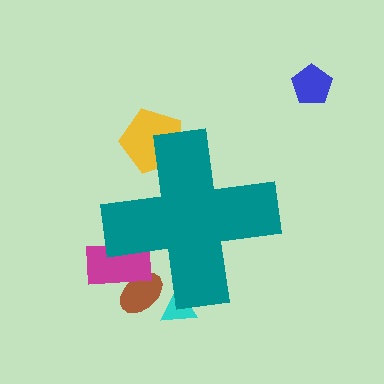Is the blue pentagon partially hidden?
No, the blue pentagon is fully visible.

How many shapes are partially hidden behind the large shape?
4 shapes are partially hidden.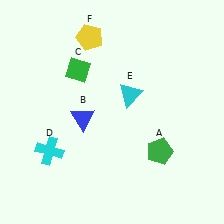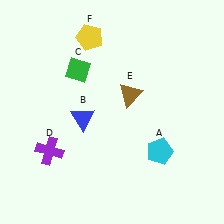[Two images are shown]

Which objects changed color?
A changed from green to cyan. D changed from cyan to purple. E changed from cyan to brown.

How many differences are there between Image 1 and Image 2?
There are 3 differences between the two images.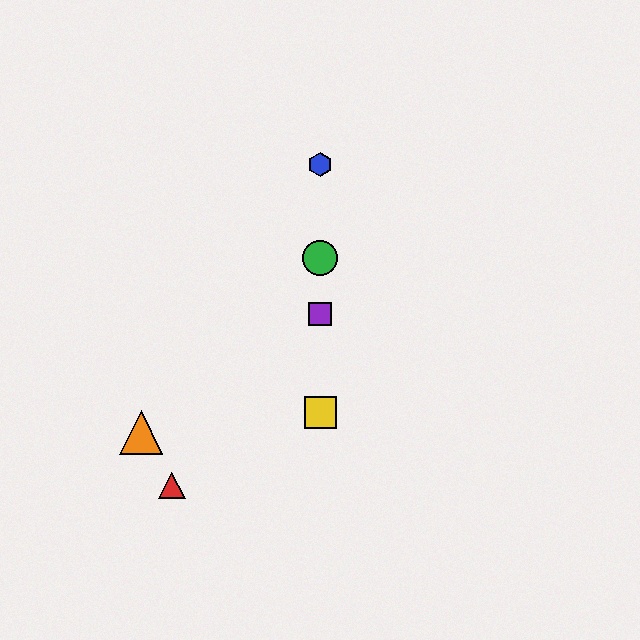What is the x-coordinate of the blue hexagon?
The blue hexagon is at x≈320.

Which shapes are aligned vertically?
The blue hexagon, the green circle, the yellow square, the purple square are aligned vertically.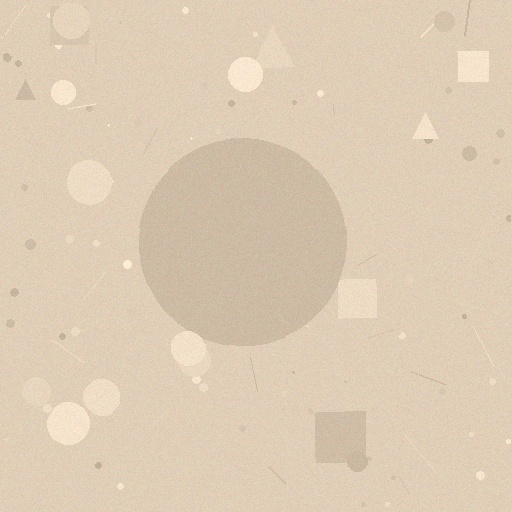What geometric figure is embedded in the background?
A circle is embedded in the background.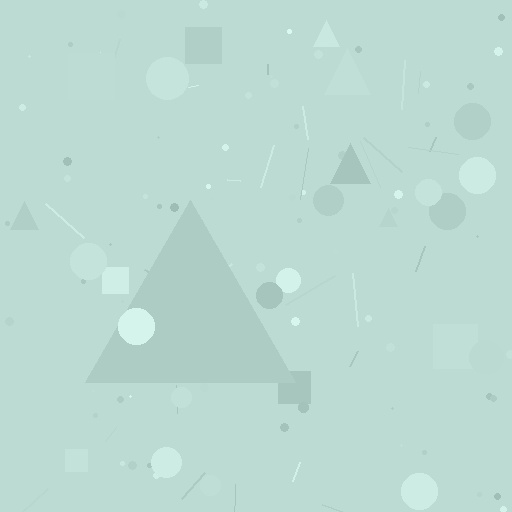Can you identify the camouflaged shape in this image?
The camouflaged shape is a triangle.